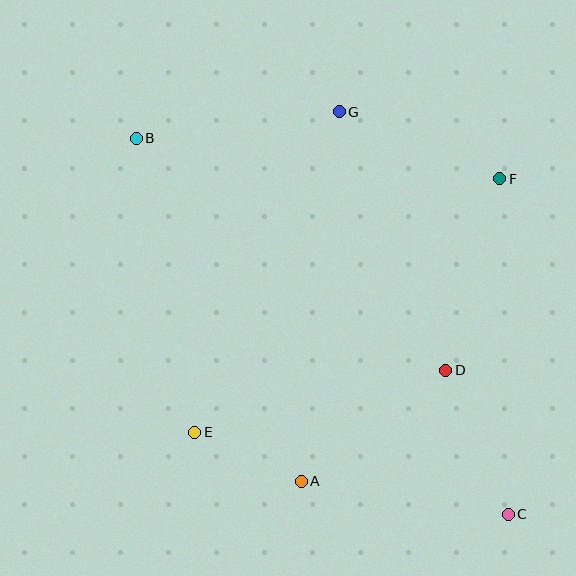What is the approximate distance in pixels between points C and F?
The distance between C and F is approximately 335 pixels.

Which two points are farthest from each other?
Points B and C are farthest from each other.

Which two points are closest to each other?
Points A and E are closest to each other.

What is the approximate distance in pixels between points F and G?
The distance between F and G is approximately 174 pixels.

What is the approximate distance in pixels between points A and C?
The distance between A and C is approximately 209 pixels.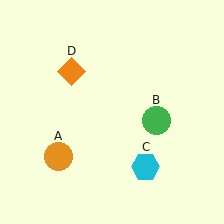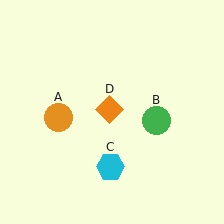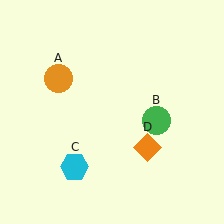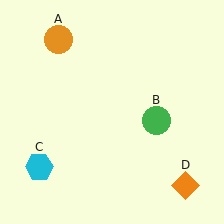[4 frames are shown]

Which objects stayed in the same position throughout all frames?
Green circle (object B) remained stationary.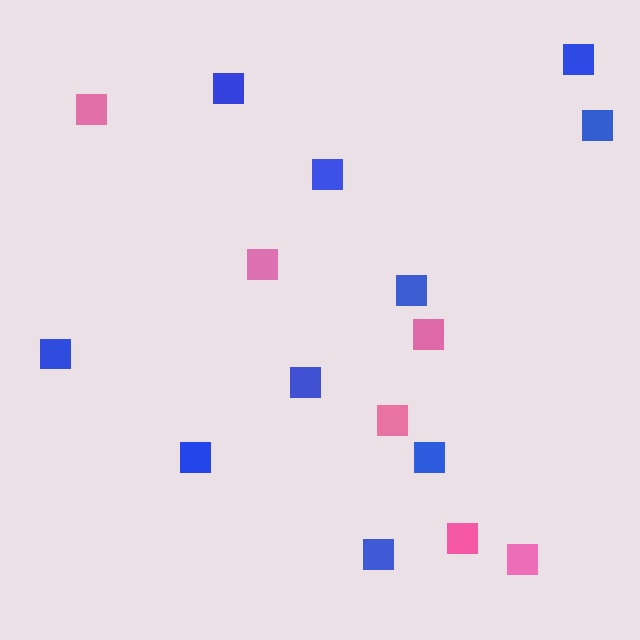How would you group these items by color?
There are 2 groups: one group of blue squares (10) and one group of pink squares (6).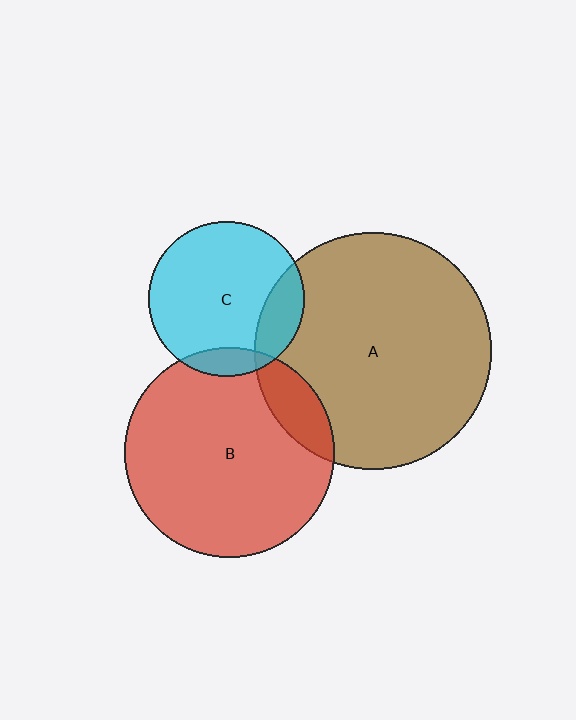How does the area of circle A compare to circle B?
Approximately 1.3 times.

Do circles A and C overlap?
Yes.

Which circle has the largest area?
Circle A (brown).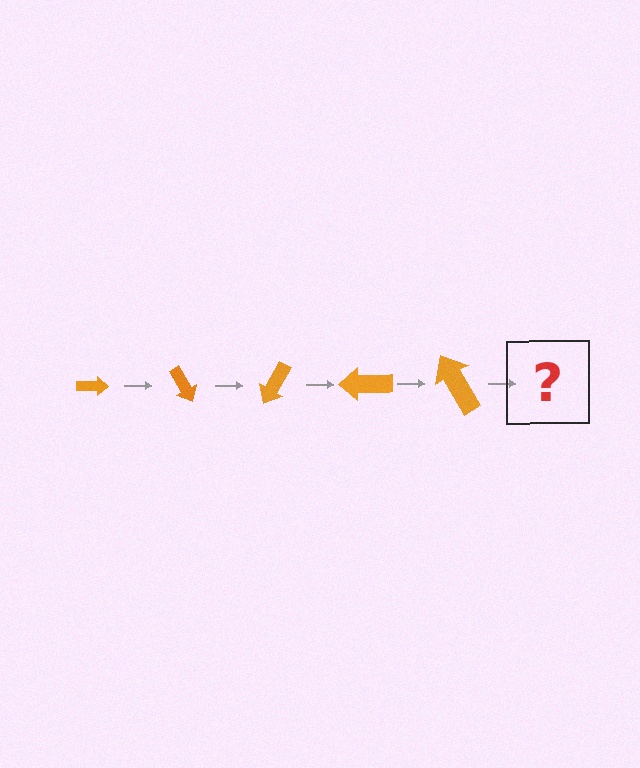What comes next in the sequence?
The next element should be an arrow, larger than the previous one and rotated 300 degrees from the start.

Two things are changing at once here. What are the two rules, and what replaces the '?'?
The two rules are that the arrow grows larger each step and it rotates 60 degrees each step. The '?' should be an arrow, larger than the previous one and rotated 300 degrees from the start.